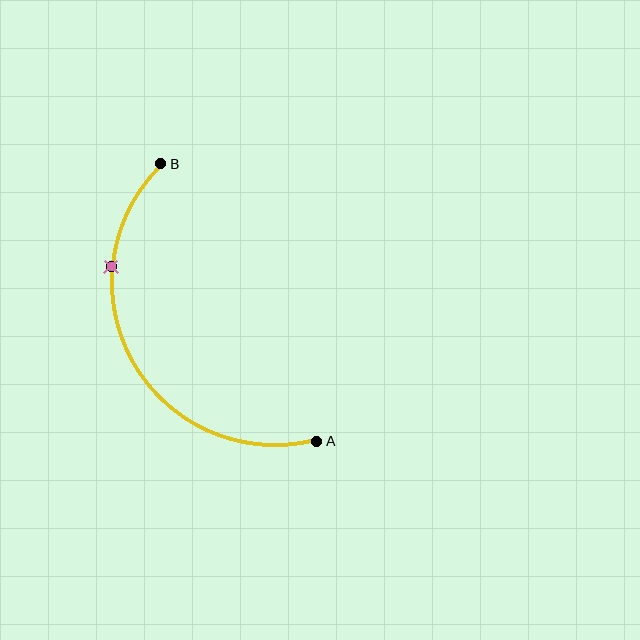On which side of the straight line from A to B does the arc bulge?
The arc bulges to the left of the straight line connecting A and B.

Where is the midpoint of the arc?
The arc midpoint is the point on the curve farthest from the straight line joining A and B. It sits to the left of that line.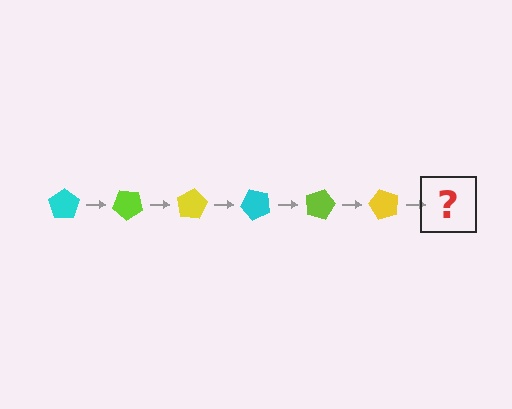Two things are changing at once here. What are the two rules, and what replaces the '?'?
The two rules are that it rotates 40 degrees each step and the color cycles through cyan, lime, and yellow. The '?' should be a cyan pentagon, rotated 240 degrees from the start.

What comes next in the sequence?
The next element should be a cyan pentagon, rotated 240 degrees from the start.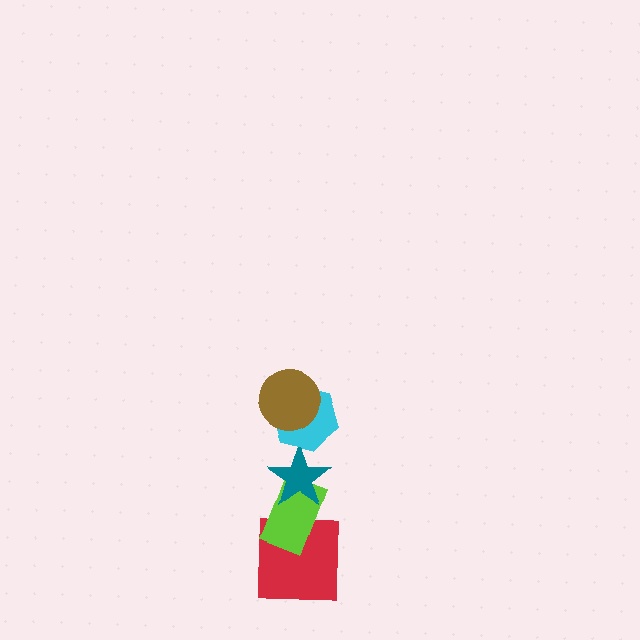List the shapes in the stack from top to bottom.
From top to bottom: the brown circle, the cyan hexagon, the teal star, the lime rectangle, the red square.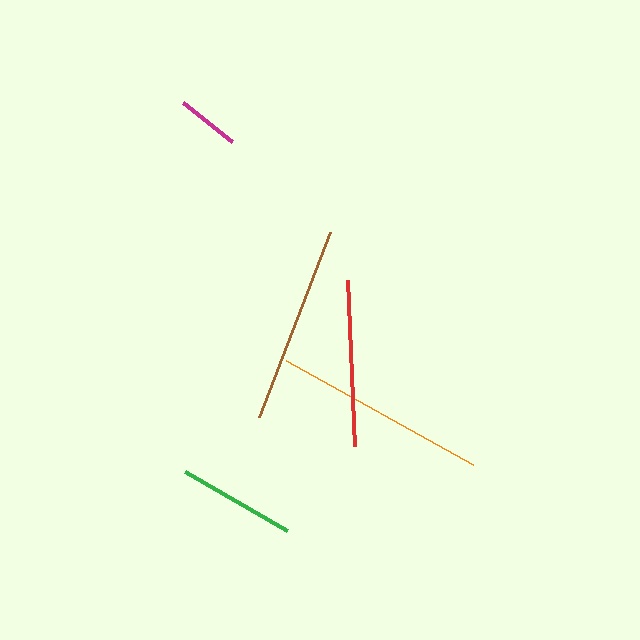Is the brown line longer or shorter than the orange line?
The orange line is longer than the brown line.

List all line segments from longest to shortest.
From longest to shortest: orange, brown, red, green, magenta.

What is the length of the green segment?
The green segment is approximately 118 pixels long.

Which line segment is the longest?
The orange line is the longest at approximately 214 pixels.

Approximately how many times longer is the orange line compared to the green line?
The orange line is approximately 1.8 times the length of the green line.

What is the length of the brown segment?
The brown segment is approximately 199 pixels long.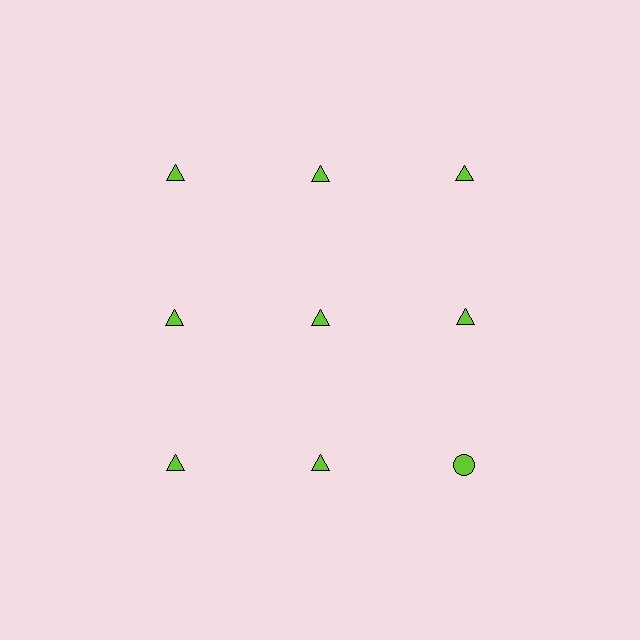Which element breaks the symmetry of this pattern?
The lime circle in the third row, center column breaks the symmetry. All other shapes are lime triangles.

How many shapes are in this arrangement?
There are 9 shapes arranged in a grid pattern.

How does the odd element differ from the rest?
It has a different shape: circle instead of triangle.